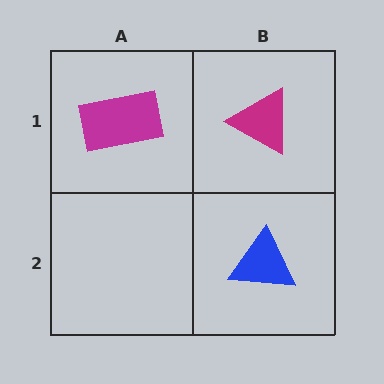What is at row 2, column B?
A blue triangle.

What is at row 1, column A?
A magenta rectangle.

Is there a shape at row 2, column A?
No, that cell is empty.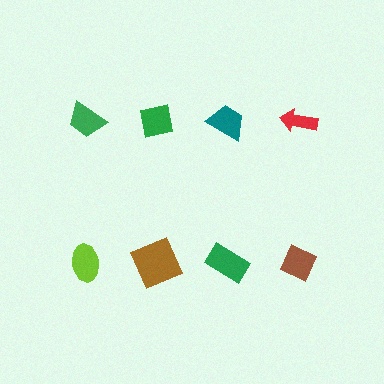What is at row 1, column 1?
A green trapezoid.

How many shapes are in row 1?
4 shapes.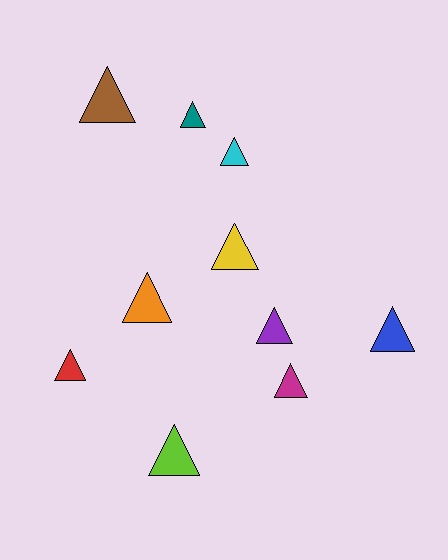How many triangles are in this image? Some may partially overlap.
There are 10 triangles.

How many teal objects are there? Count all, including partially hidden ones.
There is 1 teal object.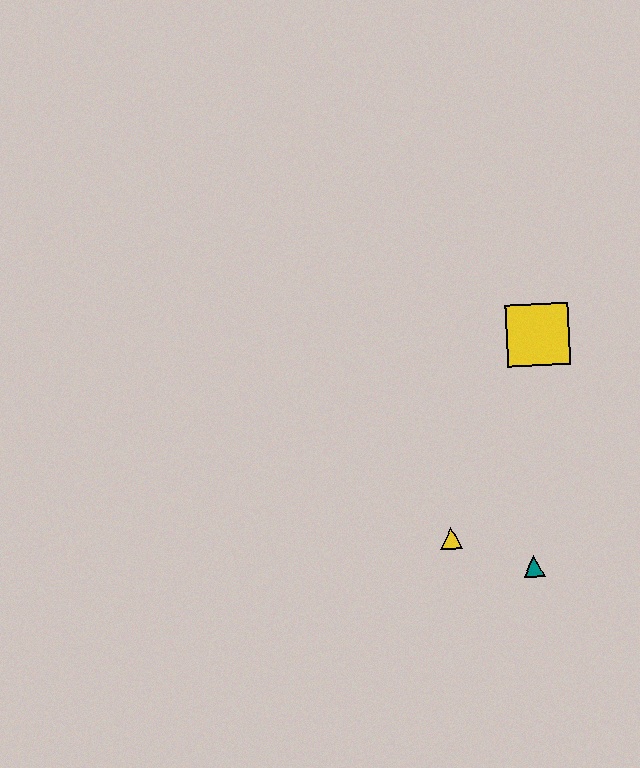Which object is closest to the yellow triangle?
The teal triangle is closest to the yellow triangle.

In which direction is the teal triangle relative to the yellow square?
The teal triangle is below the yellow square.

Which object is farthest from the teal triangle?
The yellow square is farthest from the teal triangle.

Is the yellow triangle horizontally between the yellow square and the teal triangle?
No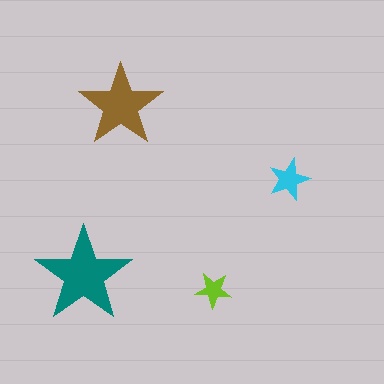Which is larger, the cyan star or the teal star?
The teal one.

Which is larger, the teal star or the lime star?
The teal one.